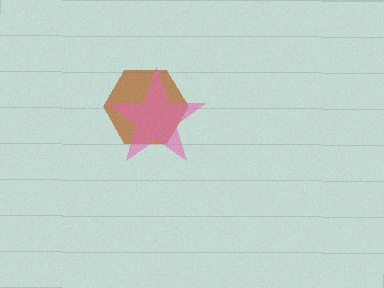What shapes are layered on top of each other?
The layered shapes are: a brown hexagon, a pink star.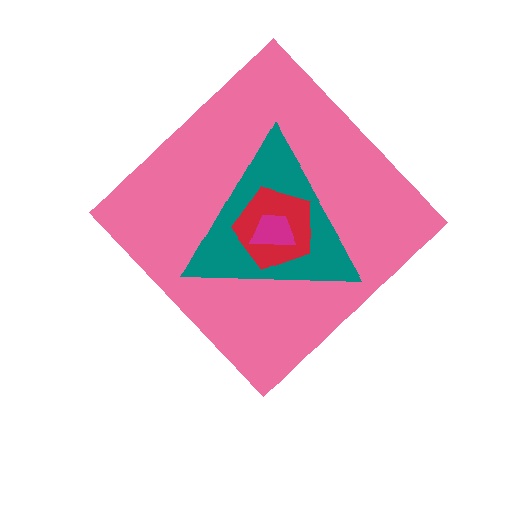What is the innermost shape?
The magenta trapezoid.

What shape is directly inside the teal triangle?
The red pentagon.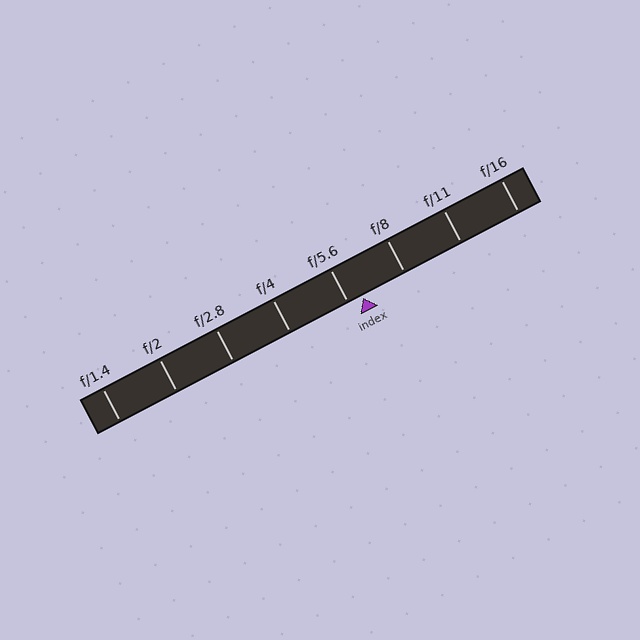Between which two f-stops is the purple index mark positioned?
The index mark is between f/5.6 and f/8.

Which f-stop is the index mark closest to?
The index mark is closest to f/5.6.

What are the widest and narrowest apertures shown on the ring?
The widest aperture shown is f/1.4 and the narrowest is f/16.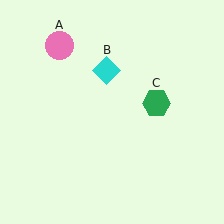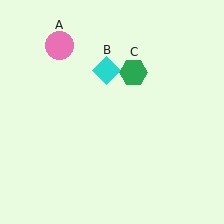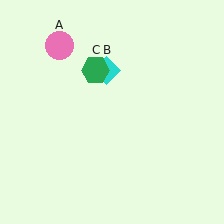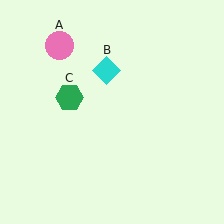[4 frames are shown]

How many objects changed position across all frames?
1 object changed position: green hexagon (object C).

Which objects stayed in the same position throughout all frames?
Pink circle (object A) and cyan diamond (object B) remained stationary.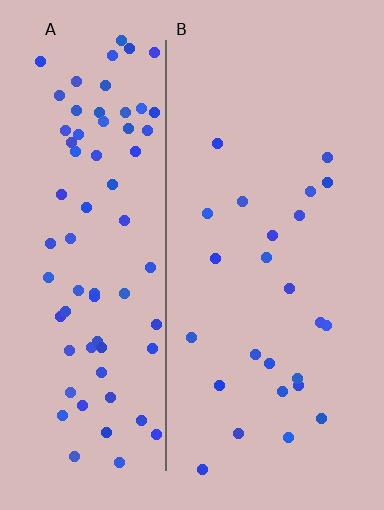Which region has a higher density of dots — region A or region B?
A (the left).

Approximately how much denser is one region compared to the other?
Approximately 3.1× — region A over region B.